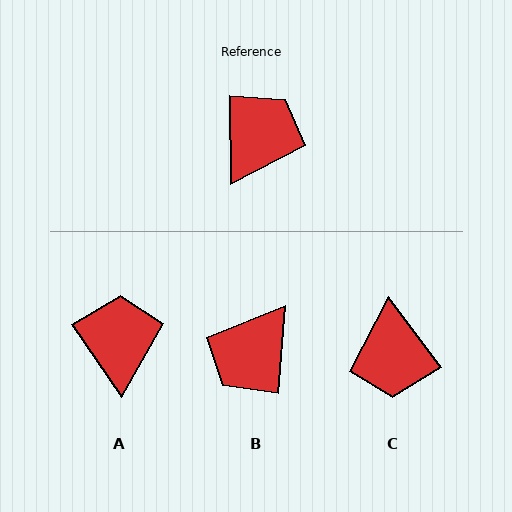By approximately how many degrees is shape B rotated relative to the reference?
Approximately 175 degrees counter-clockwise.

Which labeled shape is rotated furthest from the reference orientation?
B, about 175 degrees away.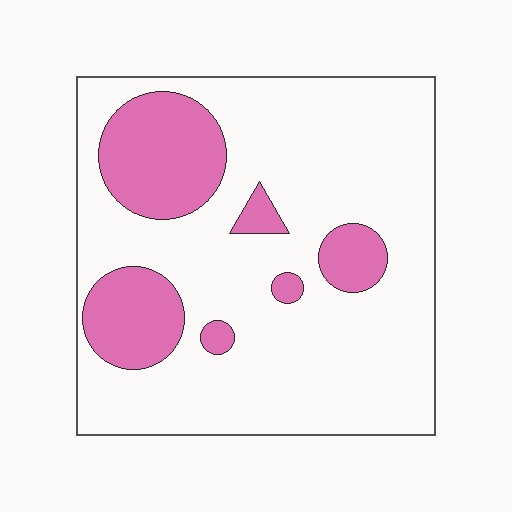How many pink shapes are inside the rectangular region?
6.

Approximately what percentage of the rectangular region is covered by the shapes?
Approximately 20%.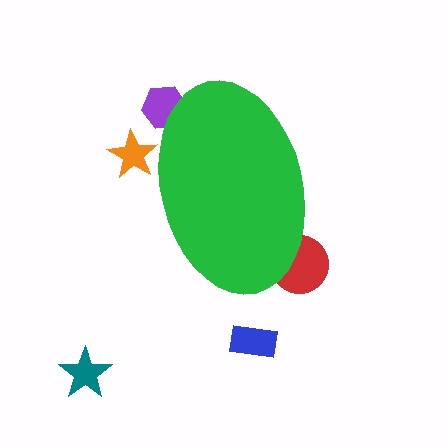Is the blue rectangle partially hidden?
No, the blue rectangle is fully visible.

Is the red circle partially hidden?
Yes, the red circle is partially hidden behind the green ellipse.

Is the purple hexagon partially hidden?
Yes, the purple hexagon is partially hidden behind the green ellipse.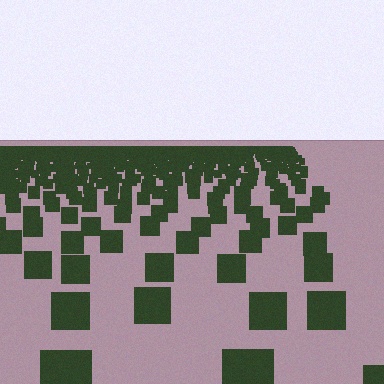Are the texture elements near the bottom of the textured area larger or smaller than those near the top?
Larger. Near the bottom, elements are closer to the viewer and appear at a bigger on-screen size.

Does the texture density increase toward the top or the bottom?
Density increases toward the top.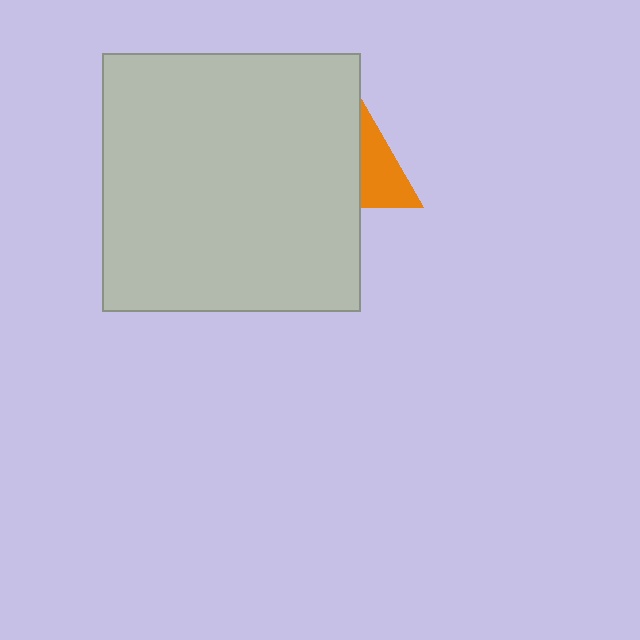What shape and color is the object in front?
The object in front is a light gray square.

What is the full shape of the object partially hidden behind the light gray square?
The partially hidden object is an orange triangle.